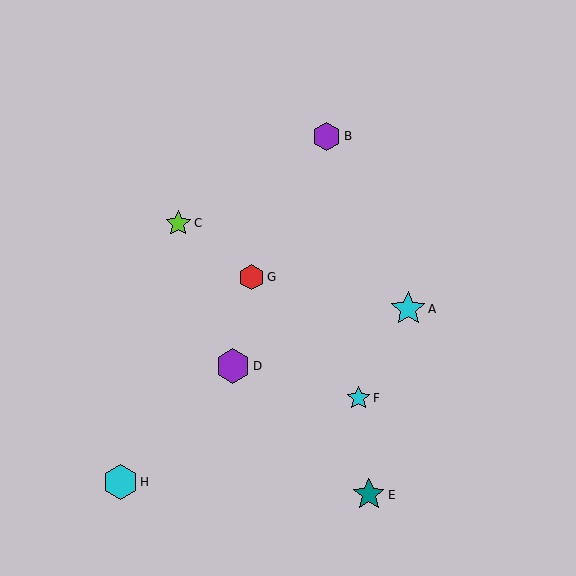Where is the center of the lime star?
The center of the lime star is at (178, 223).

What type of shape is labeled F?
Shape F is a cyan star.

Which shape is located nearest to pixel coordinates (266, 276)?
The red hexagon (labeled G) at (252, 277) is nearest to that location.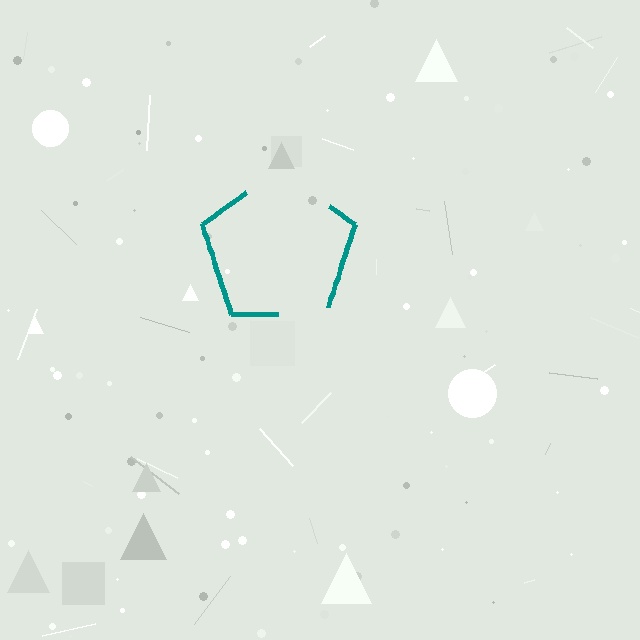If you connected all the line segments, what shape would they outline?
They would outline a pentagon.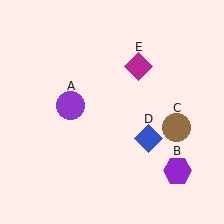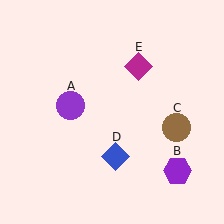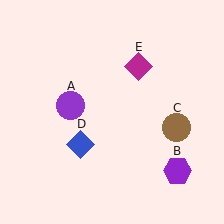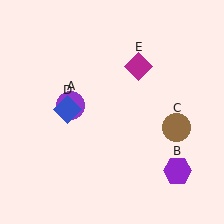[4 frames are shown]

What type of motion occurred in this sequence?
The blue diamond (object D) rotated clockwise around the center of the scene.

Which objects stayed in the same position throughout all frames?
Purple circle (object A) and purple hexagon (object B) and brown circle (object C) and magenta diamond (object E) remained stationary.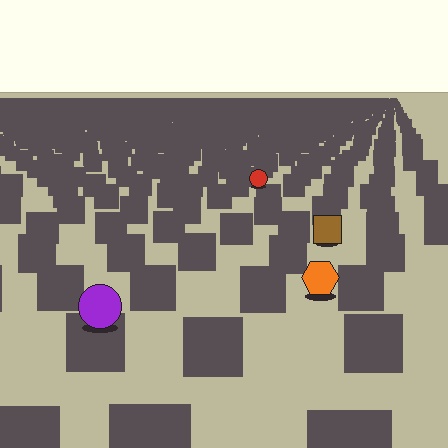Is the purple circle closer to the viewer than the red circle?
Yes. The purple circle is closer — you can tell from the texture gradient: the ground texture is coarser near it.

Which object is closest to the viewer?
The purple circle is closest. The texture marks near it are larger and more spread out.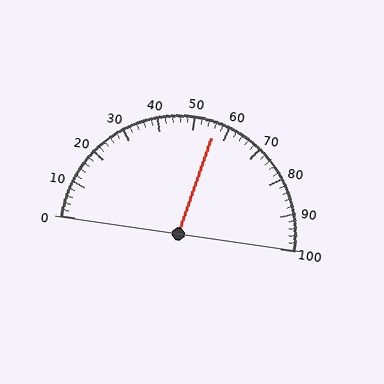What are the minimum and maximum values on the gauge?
The gauge ranges from 0 to 100.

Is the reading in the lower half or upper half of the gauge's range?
The reading is in the upper half of the range (0 to 100).